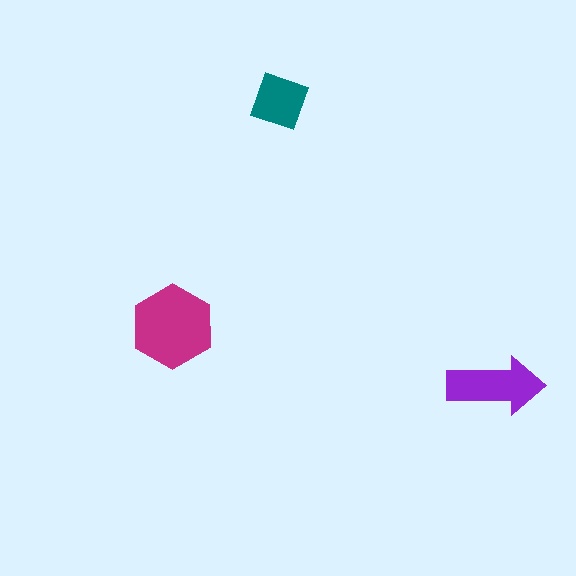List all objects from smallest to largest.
The teal diamond, the purple arrow, the magenta hexagon.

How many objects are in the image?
There are 3 objects in the image.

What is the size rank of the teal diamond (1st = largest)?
3rd.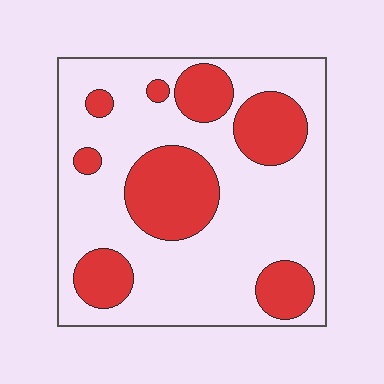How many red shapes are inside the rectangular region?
8.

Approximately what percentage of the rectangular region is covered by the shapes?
Approximately 30%.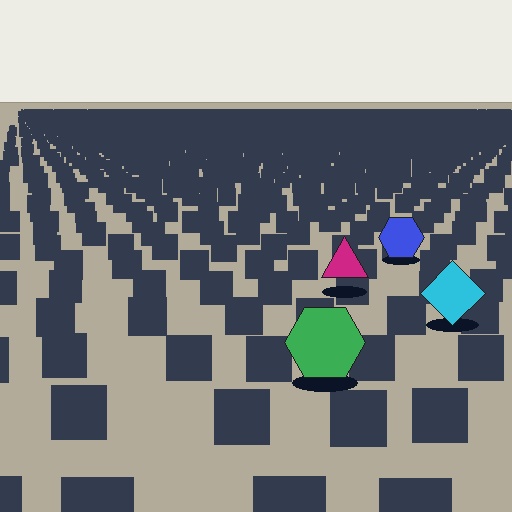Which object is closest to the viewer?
The green hexagon is closest. The texture marks near it are larger and more spread out.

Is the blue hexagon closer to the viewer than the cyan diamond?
No. The cyan diamond is closer — you can tell from the texture gradient: the ground texture is coarser near it.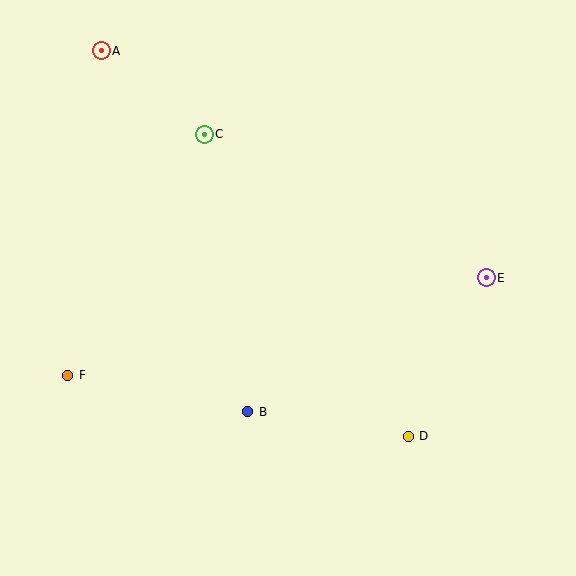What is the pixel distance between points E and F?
The distance between E and F is 430 pixels.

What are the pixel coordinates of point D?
Point D is at (408, 436).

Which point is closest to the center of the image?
Point B at (248, 412) is closest to the center.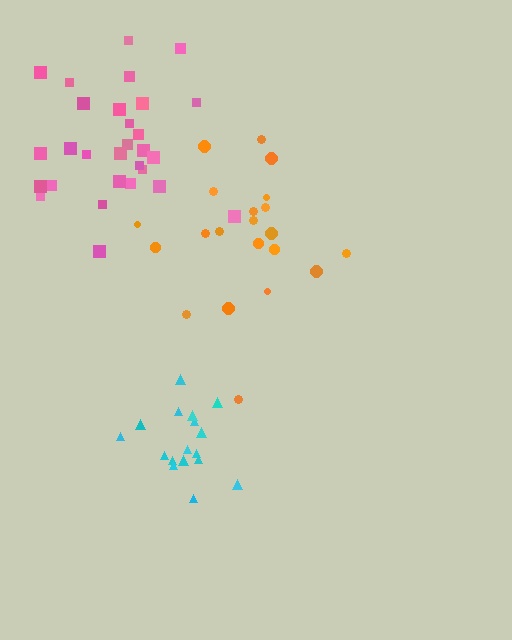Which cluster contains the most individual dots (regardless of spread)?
Pink (30).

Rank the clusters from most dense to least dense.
cyan, pink, orange.